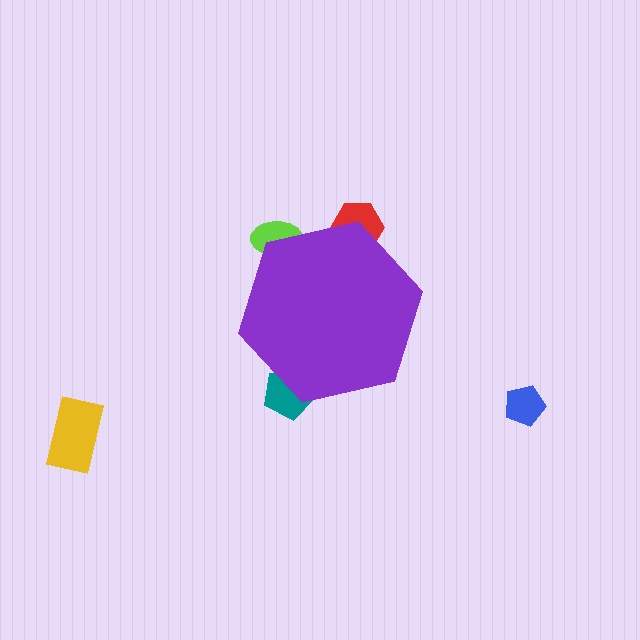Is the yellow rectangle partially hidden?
No, the yellow rectangle is fully visible.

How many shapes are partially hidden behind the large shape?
3 shapes are partially hidden.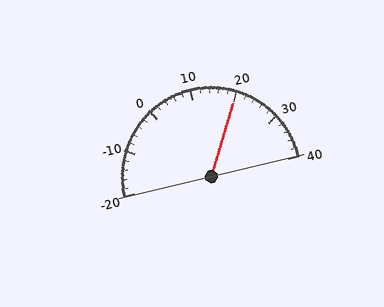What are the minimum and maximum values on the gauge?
The gauge ranges from -20 to 40.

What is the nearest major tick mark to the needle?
The nearest major tick mark is 20.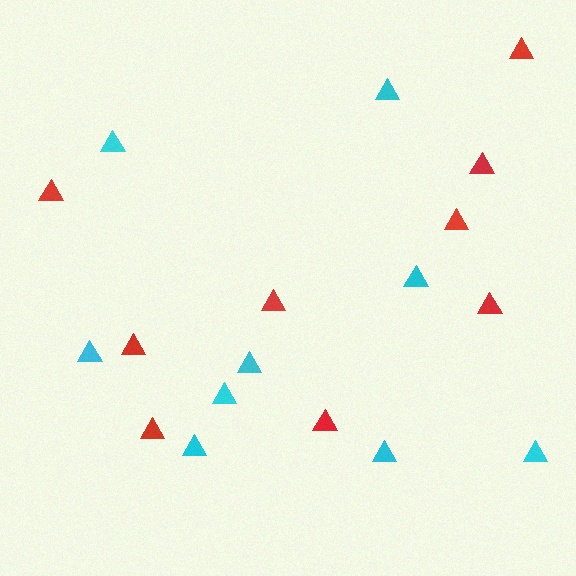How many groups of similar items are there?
There are 2 groups: one group of red triangles (9) and one group of cyan triangles (9).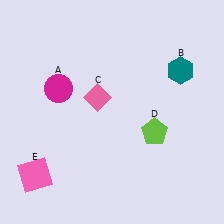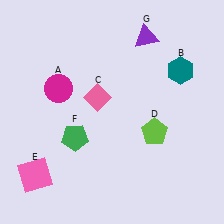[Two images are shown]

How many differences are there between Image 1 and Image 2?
There are 2 differences between the two images.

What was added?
A green pentagon (F), a purple triangle (G) were added in Image 2.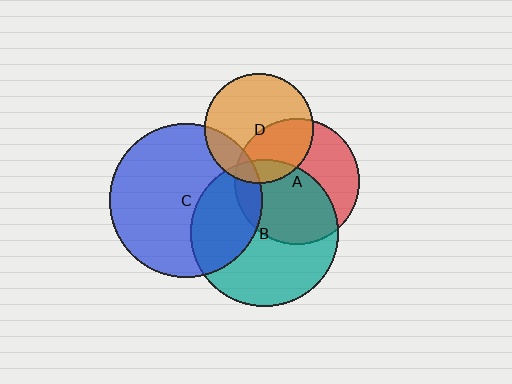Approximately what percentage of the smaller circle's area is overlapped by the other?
Approximately 15%.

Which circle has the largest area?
Circle C (blue).